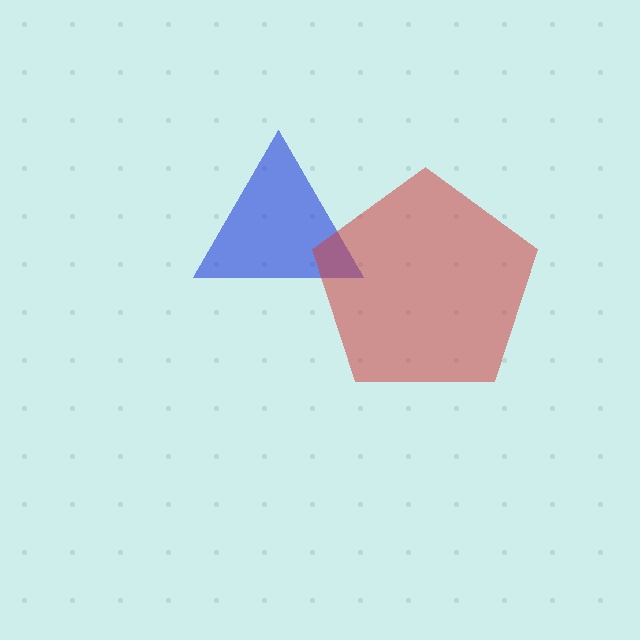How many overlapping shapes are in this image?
There are 2 overlapping shapes in the image.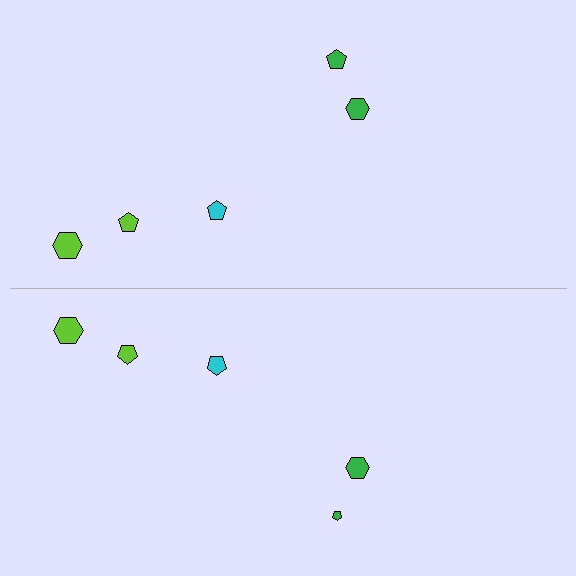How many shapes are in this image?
There are 10 shapes in this image.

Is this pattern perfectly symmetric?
No, the pattern is not perfectly symmetric. The green pentagon on the bottom side has a different size than its mirror counterpart.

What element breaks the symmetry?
The green pentagon on the bottom side has a different size than its mirror counterpart.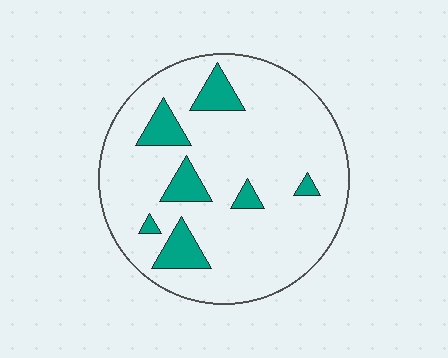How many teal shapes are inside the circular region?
7.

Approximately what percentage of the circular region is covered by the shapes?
Approximately 15%.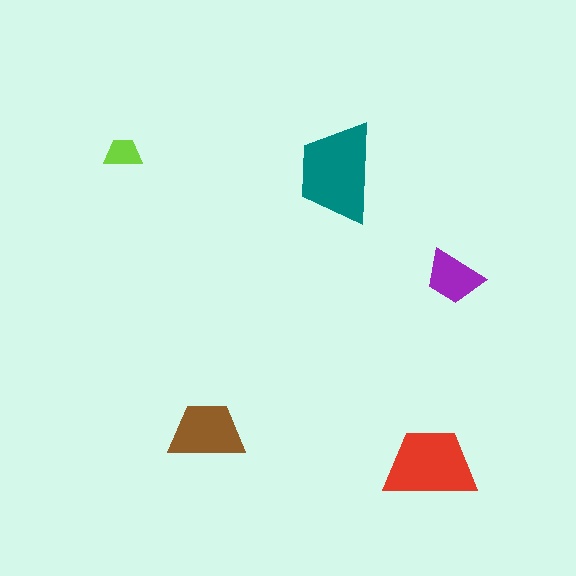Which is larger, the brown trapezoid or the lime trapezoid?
The brown one.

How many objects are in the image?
There are 5 objects in the image.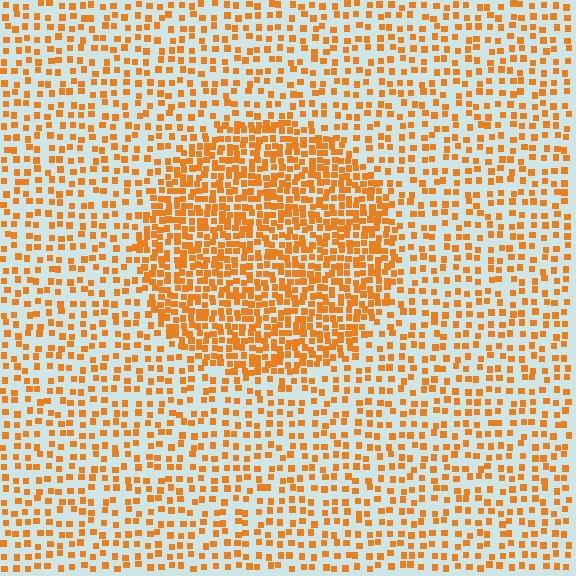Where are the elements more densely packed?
The elements are more densely packed inside the circle boundary.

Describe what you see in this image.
The image contains small orange elements arranged at two different densities. A circle-shaped region is visible where the elements are more densely packed than the surrounding area.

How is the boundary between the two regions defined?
The boundary is defined by a change in element density (approximately 2.2x ratio). All elements are the same color, size, and shape.